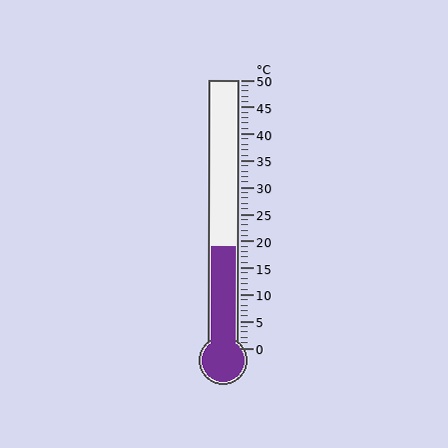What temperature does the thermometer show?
The thermometer shows approximately 19°C.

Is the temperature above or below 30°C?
The temperature is below 30°C.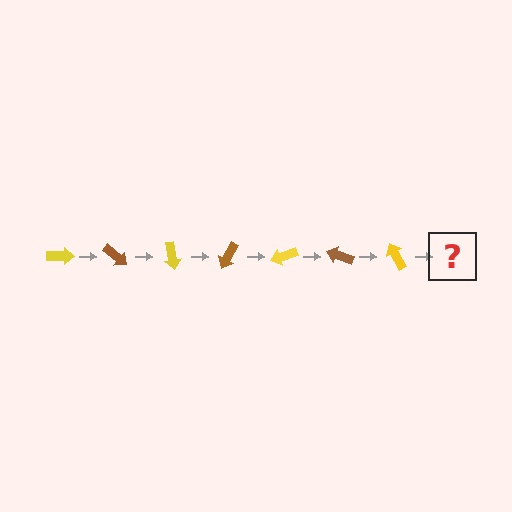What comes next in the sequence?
The next element should be a brown arrow, rotated 280 degrees from the start.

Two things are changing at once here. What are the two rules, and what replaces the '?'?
The two rules are that it rotates 40 degrees each step and the color cycles through yellow and brown. The '?' should be a brown arrow, rotated 280 degrees from the start.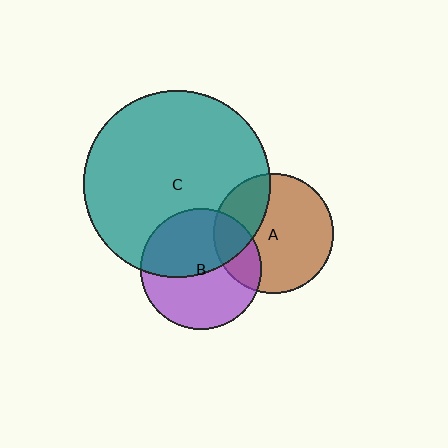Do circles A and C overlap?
Yes.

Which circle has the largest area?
Circle C (teal).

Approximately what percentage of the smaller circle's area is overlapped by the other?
Approximately 30%.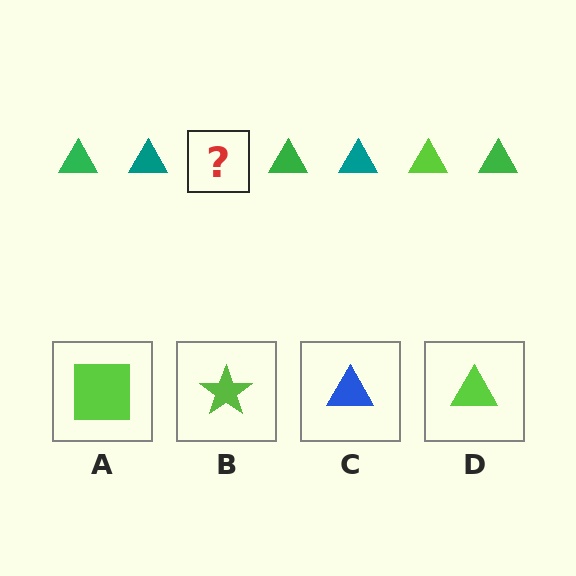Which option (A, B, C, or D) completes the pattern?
D.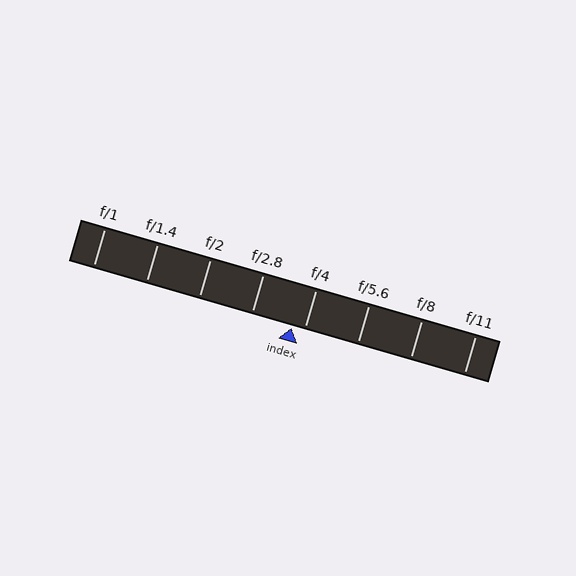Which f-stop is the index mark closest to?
The index mark is closest to f/4.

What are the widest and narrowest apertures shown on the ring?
The widest aperture shown is f/1 and the narrowest is f/11.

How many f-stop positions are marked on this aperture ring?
There are 8 f-stop positions marked.